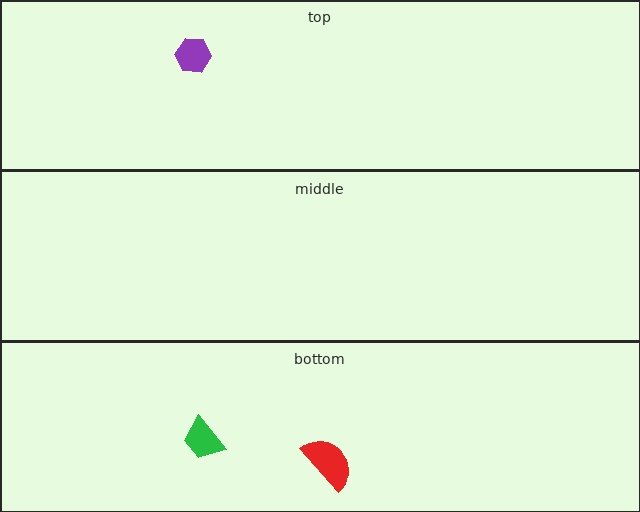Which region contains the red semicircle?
The bottom region.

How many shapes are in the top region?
1.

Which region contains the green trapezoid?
The bottom region.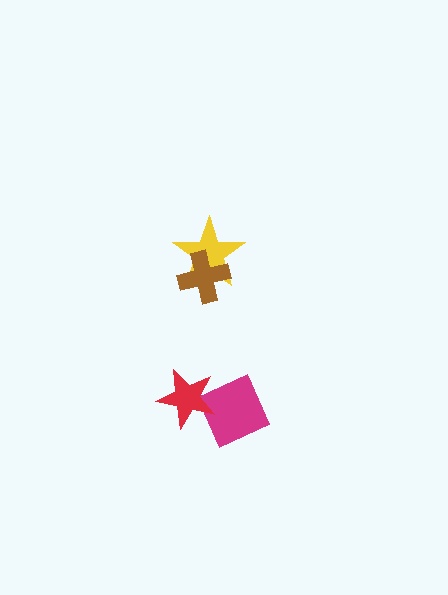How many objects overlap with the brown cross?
1 object overlaps with the brown cross.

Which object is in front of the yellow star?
The brown cross is in front of the yellow star.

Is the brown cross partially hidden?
No, no other shape covers it.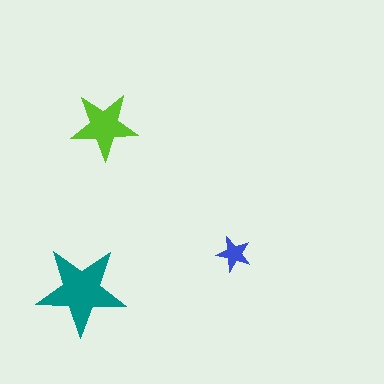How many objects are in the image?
There are 3 objects in the image.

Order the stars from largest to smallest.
the teal one, the lime one, the blue one.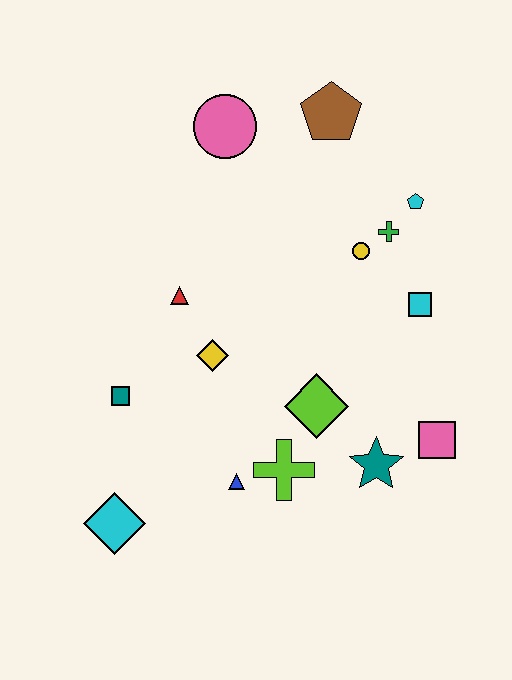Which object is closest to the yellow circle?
The green cross is closest to the yellow circle.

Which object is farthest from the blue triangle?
The brown pentagon is farthest from the blue triangle.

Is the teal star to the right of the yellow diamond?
Yes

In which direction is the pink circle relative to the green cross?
The pink circle is to the left of the green cross.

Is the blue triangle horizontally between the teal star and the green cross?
No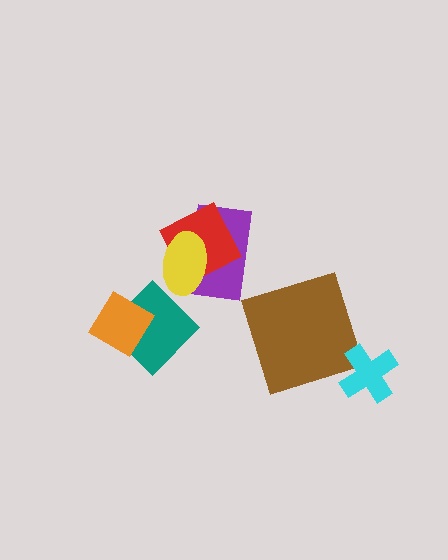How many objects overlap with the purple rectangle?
2 objects overlap with the purple rectangle.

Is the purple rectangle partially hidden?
Yes, it is partially covered by another shape.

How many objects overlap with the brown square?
0 objects overlap with the brown square.